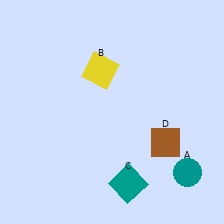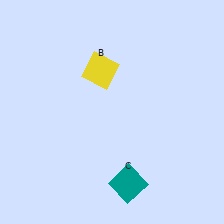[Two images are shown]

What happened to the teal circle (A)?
The teal circle (A) was removed in Image 2. It was in the bottom-right area of Image 1.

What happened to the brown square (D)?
The brown square (D) was removed in Image 2. It was in the bottom-right area of Image 1.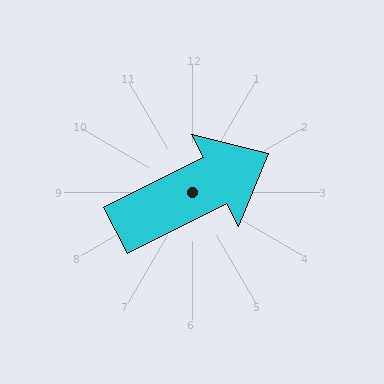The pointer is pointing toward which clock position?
Roughly 2 o'clock.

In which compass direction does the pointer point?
Northeast.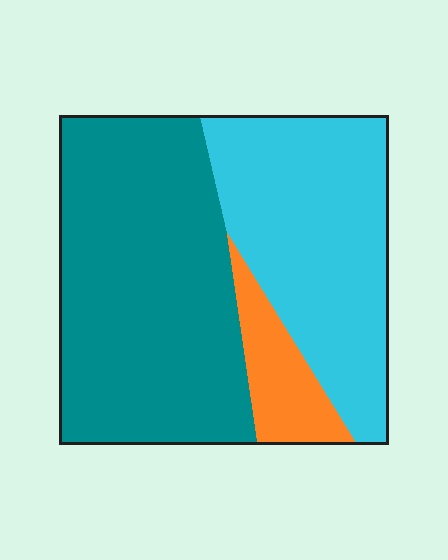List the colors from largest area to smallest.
From largest to smallest: teal, cyan, orange.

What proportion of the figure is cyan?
Cyan takes up between a third and a half of the figure.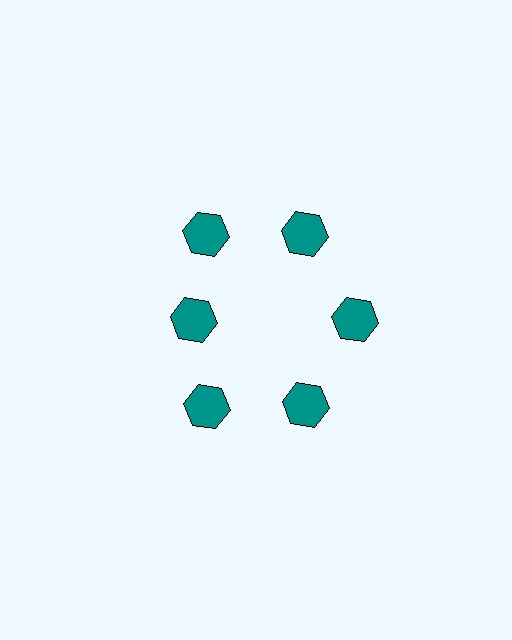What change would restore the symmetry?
The symmetry would be restored by moving it outward, back onto the ring so that all 6 hexagons sit at equal angles and equal distance from the center.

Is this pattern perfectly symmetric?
No. The 6 teal hexagons are arranged in a ring, but one element near the 9 o'clock position is pulled inward toward the center, breaking the 6-fold rotational symmetry.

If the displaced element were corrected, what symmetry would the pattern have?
It would have 6-fold rotational symmetry — the pattern would map onto itself every 60 degrees.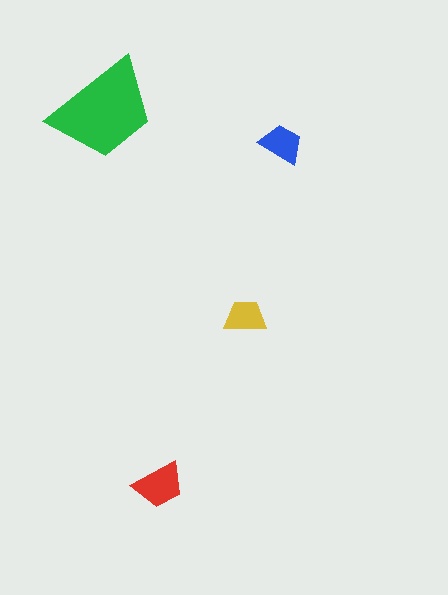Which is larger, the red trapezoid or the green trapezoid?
The green one.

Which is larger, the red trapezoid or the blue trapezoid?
The red one.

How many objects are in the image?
There are 4 objects in the image.